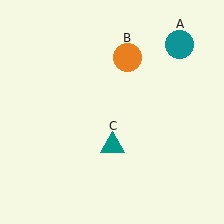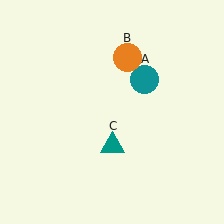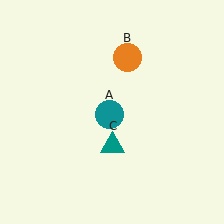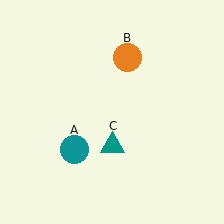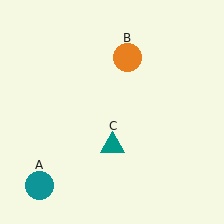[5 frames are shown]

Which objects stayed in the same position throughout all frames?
Orange circle (object B) and teal triangle (object C) remained stationary.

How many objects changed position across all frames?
1 object changed position: teal circle (object A).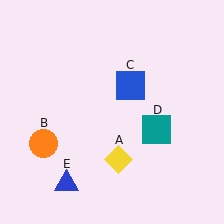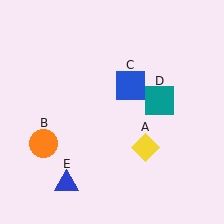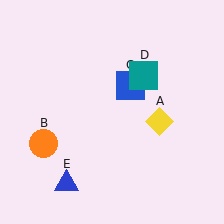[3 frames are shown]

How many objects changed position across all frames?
2 objects changed position: yellow diamond (object A), teal square (object D).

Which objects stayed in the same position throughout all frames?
Orange circle (object B) and blue square (object C) and blue triangle (object E) remained stationary.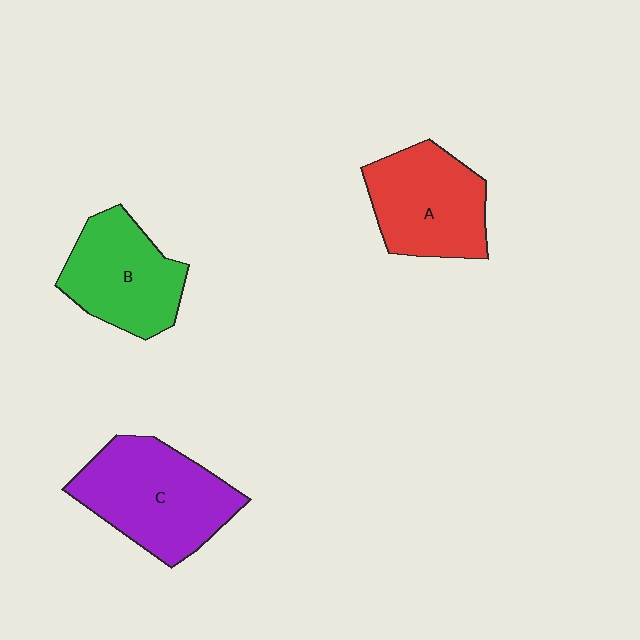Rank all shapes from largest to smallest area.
From largest to smallest: C (purple), A (red), B (green).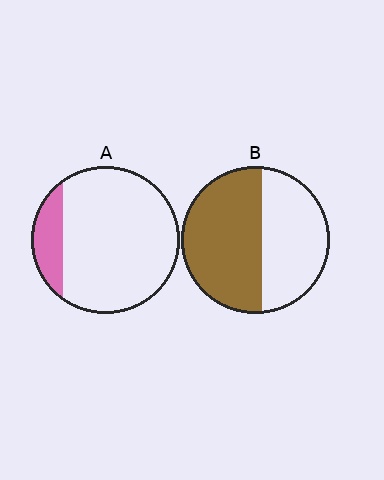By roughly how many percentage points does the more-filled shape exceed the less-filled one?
By roughly 40 percentage points (B over A).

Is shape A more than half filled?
No.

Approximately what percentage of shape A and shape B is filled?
A is approximately 15% and B is approximately 55%.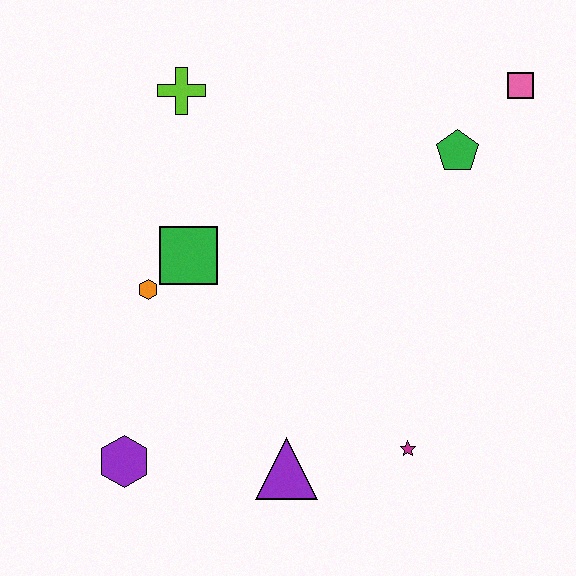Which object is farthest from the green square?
The pink square is farthest from the green square.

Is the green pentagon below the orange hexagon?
No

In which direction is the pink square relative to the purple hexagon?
The pink square is to the right of the purple hexagon.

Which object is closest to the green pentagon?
The pink square is closest to the green pentagon.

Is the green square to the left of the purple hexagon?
No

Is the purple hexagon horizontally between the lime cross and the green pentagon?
No